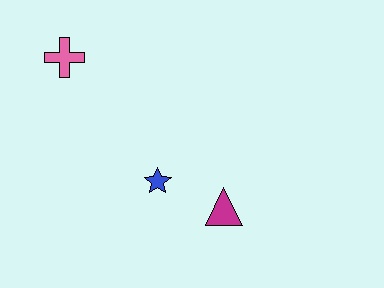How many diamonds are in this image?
There are no diamonds.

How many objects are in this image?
There are 3 objects.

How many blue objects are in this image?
There is 1 blue object.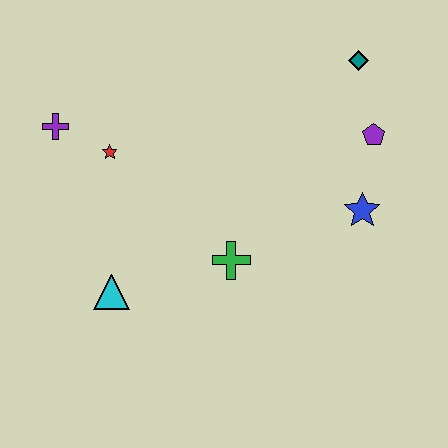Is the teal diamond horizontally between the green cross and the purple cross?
No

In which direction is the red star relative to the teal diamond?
The red star is to the left of the teal diamond.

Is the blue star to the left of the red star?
No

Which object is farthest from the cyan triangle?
The teal diamond is farthest from the cyan triangle.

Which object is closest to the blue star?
The purple pentagon is closest to the blue star.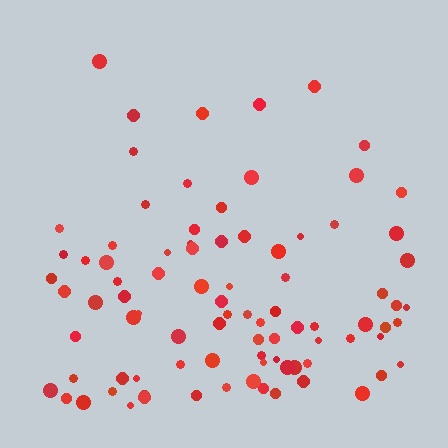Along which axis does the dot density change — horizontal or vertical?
Vertical.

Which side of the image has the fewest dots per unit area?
The top.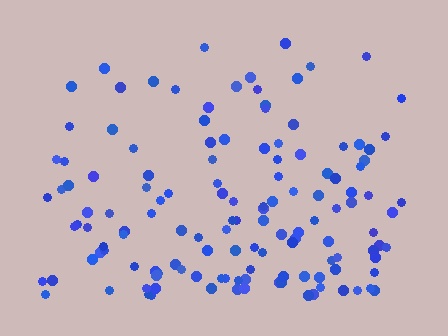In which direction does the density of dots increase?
From top to bottom, with the bottom side densest.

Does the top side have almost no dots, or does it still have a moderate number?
Still a moderate number, just noticeably fewer than the bottom.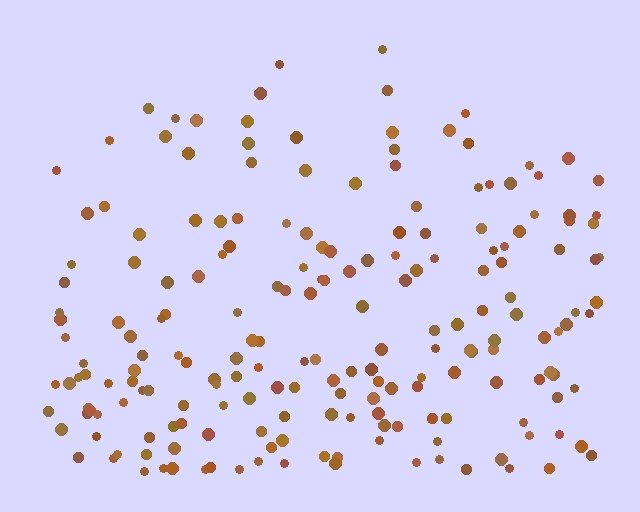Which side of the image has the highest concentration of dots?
The bottom.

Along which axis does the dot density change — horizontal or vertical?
Vertical.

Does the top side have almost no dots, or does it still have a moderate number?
Still a moderate number, just noticeably fewer than the bottom.